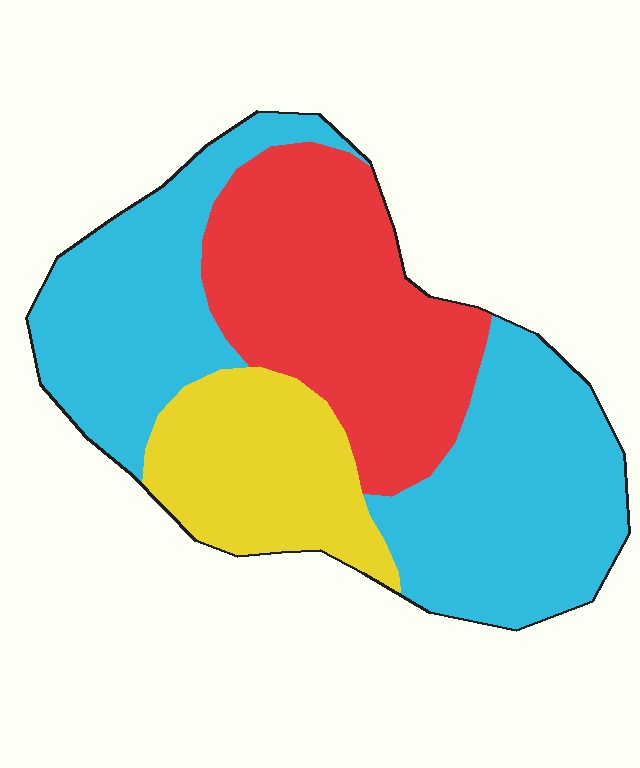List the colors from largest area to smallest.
From largest to smallest: cyan, red, yellow.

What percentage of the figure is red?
Red takes up between a sixth and a third of the figure.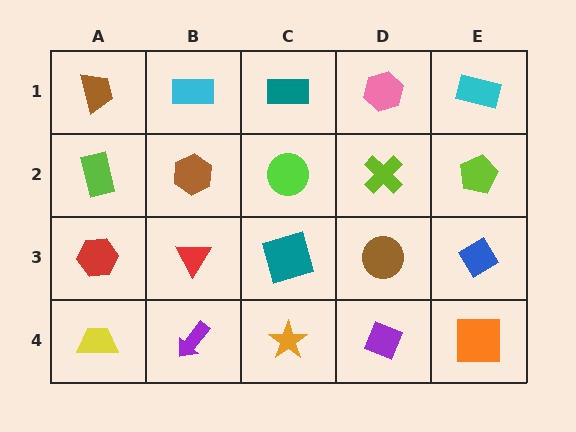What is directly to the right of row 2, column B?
A lime circle.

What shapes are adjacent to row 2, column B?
A cyan rectangle (row 1, column B), a red triangle (row 3, column B), a lime rectangle (row 2, column A), a lime circle (row 2, column C).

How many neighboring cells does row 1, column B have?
3.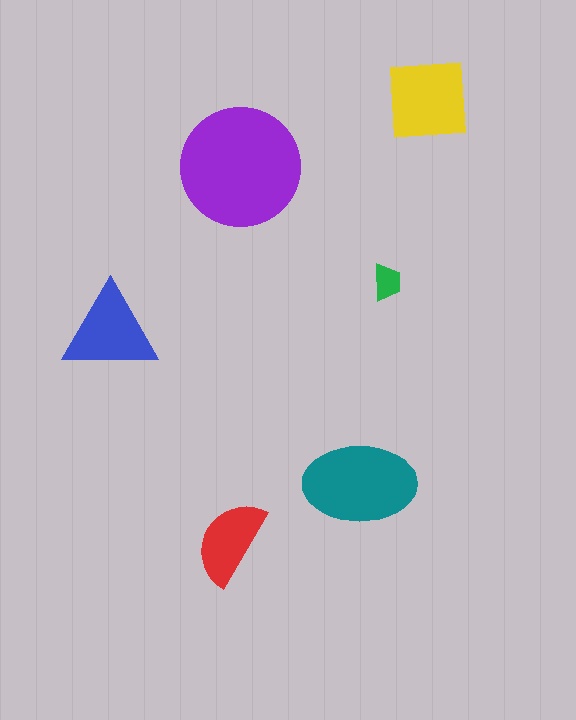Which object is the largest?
The purple circle.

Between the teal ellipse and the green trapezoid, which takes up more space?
The teal ellipse.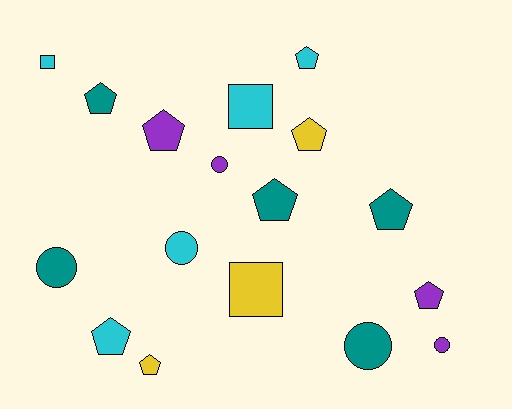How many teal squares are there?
There are no teal squares.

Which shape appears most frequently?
Pentagon, with 9 objects.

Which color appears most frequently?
Cyan, with 5 objects.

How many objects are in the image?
There are 17 objects.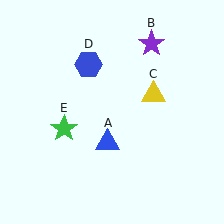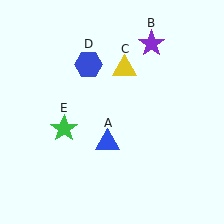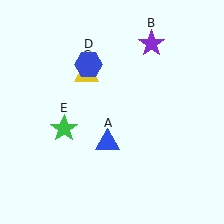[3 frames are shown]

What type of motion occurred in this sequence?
The yellow triangle (object C) rotated counterclockwise around the center of the scene.